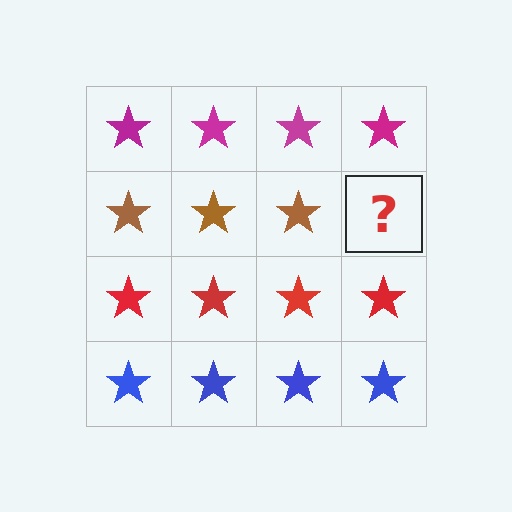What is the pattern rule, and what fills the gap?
The rule is that each row has a consistent color. The gap should be filled with a brown star.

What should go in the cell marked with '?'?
The missing cell should contain a brown star.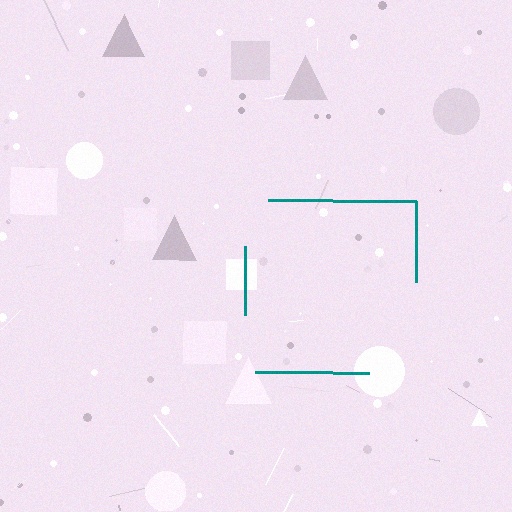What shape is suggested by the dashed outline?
The dashed outline suggests a square.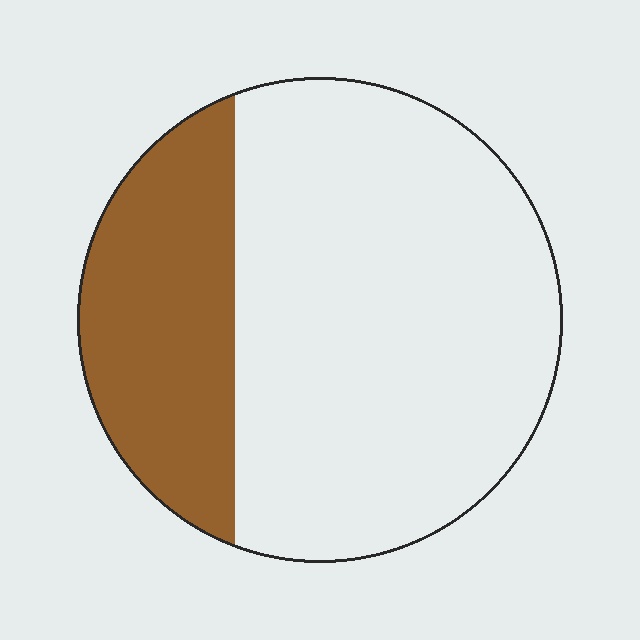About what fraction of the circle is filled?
About one quarter (1/4).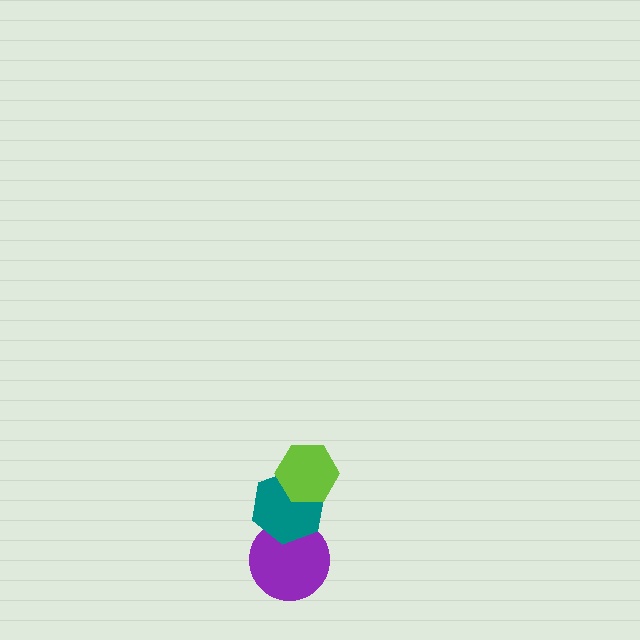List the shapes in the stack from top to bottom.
From top to bottom: the lime hexagon, the teal hexagon, the purple circle.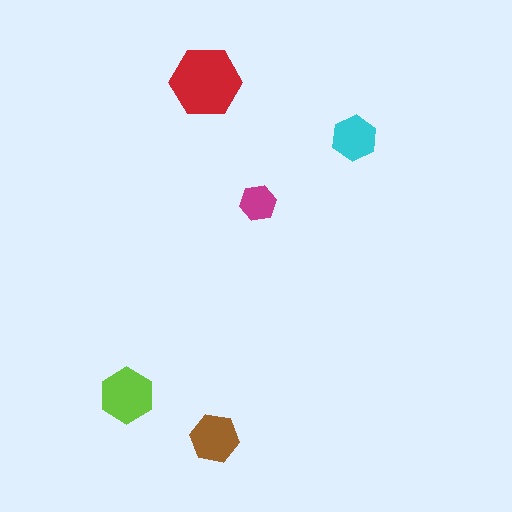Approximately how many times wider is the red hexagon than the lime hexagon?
About 1.5 times wider.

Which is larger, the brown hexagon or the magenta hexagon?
The brown one.